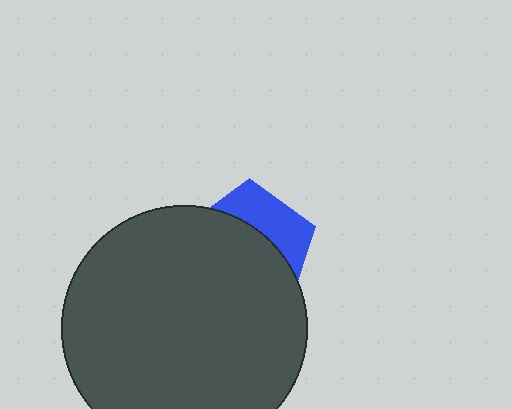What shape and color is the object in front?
The object in front is a dark gray circle.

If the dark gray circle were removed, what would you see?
You would see the complete blue pentagon.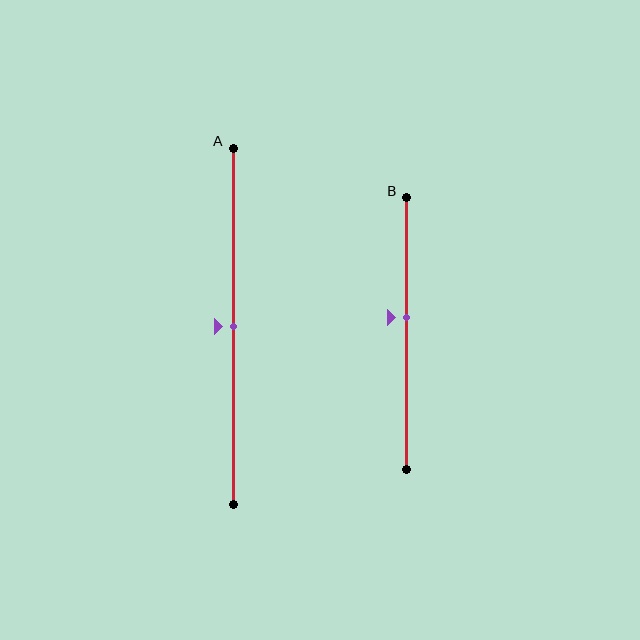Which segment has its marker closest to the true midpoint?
Segment A has its marker closest to the true midpoint.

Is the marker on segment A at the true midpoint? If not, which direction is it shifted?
Yes, the marker on segment A is at the true midpoint.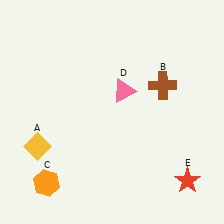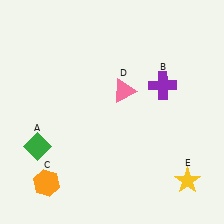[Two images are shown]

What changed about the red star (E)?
In Image 1, E is red. In Image 2, it changed to yellow.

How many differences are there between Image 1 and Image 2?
There are 3 differences between the two images.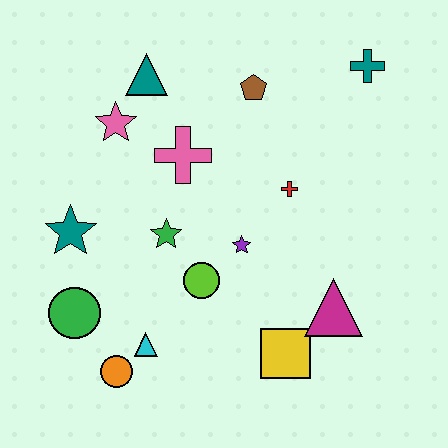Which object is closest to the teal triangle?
The pink star is closest to the teal triangle.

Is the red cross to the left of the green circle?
No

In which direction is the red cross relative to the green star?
The red cross is to the right of the green star.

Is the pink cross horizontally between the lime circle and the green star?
Yes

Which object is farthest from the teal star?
The teal cross is farthest from the teal star.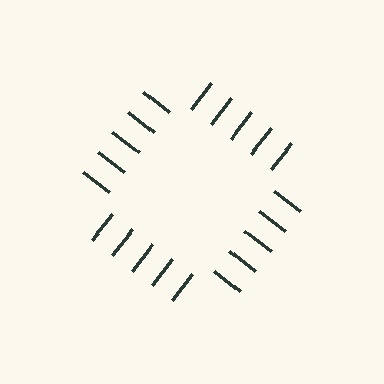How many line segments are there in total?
20 — 5 along each of the 4 edges.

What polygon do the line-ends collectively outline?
An illusory square — the line segments terminate on its edges but no continuous stroke is drawn.